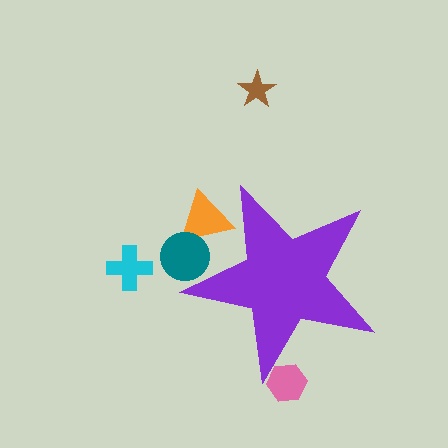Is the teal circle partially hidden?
Yes, the teal circle is partially hidden behind the purple star.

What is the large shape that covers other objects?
A purple star.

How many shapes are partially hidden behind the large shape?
3 shapes are partially hidden.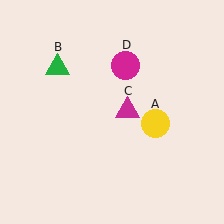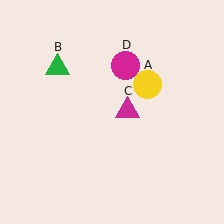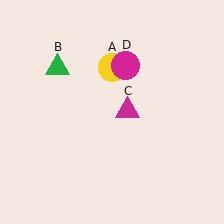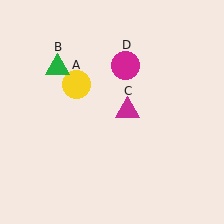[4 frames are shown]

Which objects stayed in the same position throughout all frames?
Green triangle (object B) and magenta triangle (object C) and magenta circle (object D) remained stationary.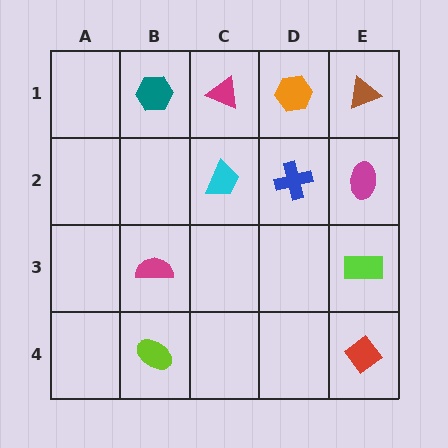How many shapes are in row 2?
3 shapes.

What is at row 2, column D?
A blue cross.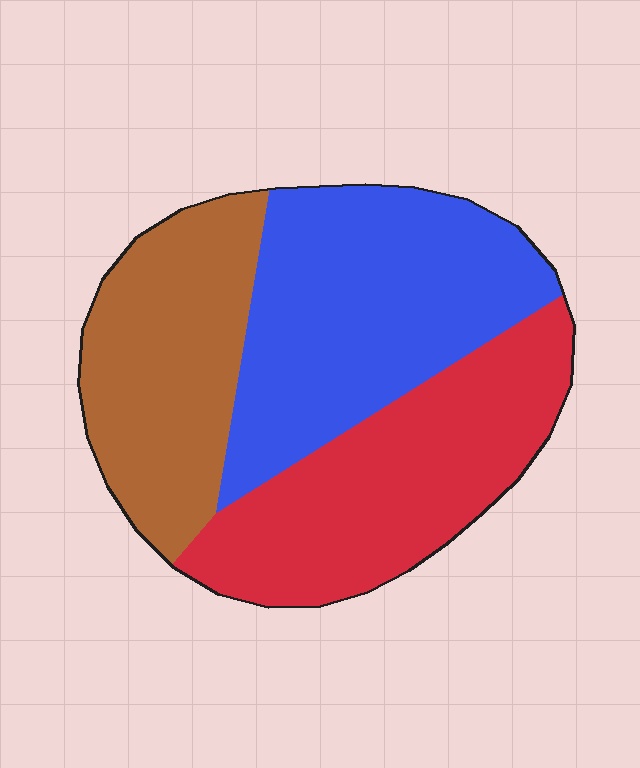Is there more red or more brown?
Red.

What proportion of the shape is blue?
Blue covers 38% of the shape.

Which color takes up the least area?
Brown, at roughly 30%.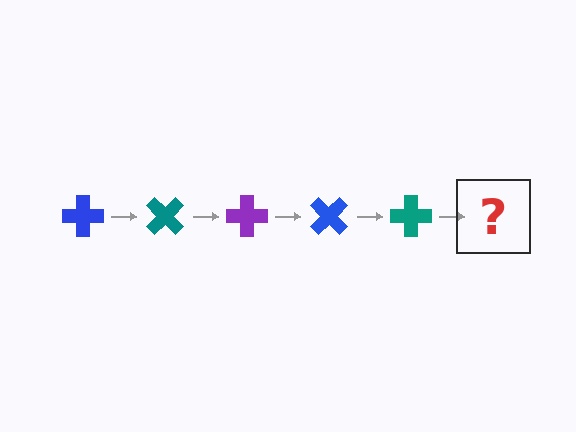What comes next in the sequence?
The next element should be a purple cross, rotated 225 degrees from the start.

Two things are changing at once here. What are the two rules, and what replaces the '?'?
The two rules are that it rotates 45 degrees each step and the color cycles through blue, teal, and purple. The '?' should be a purple cross, rotated 225 degrees from the start.